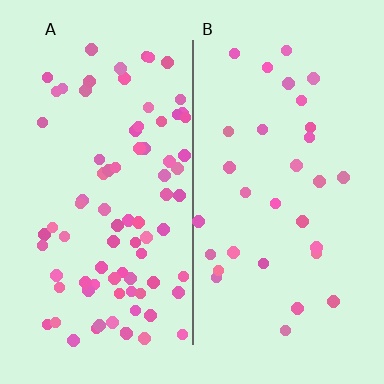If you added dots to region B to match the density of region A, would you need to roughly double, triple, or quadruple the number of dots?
Approximately triple.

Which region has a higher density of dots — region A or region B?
A (the left).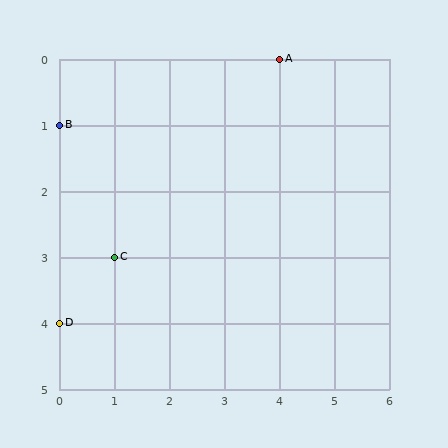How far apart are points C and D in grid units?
Points C and D are 1 column and 1 row apart (about 1.4 grid units diagonally).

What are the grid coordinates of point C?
Point C is at grid coordinates (1, 3).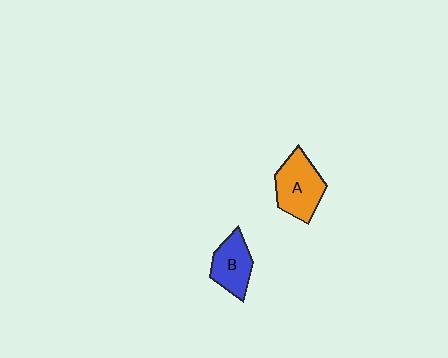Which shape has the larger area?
Shape A (orange).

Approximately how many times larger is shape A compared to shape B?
Approximately 1.3 times.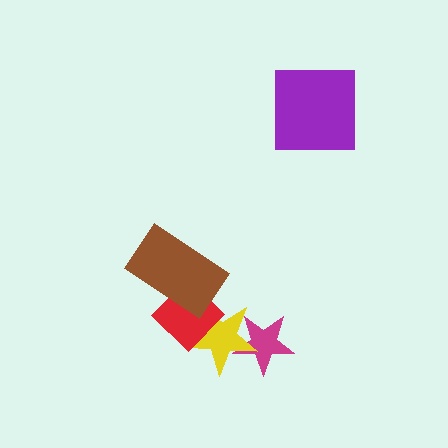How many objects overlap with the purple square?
0 objects overlap with the purple square.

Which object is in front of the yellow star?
The red diamond is in front of the yellow star.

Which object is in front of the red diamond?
The brown rectangle is in front of the red diamond.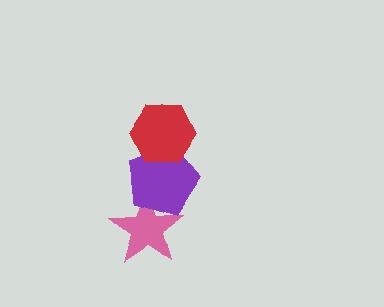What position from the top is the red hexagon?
The red hexagon is 1st from the top.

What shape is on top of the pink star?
The purple pentagon is on top of the pink star.